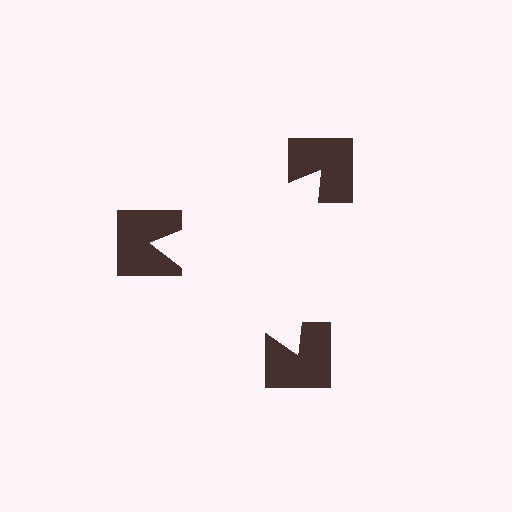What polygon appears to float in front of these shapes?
An illusory triangle — its edges are inferred from the aligned wedge cuts in the notched squares, not physically drawn.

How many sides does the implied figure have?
3 sides.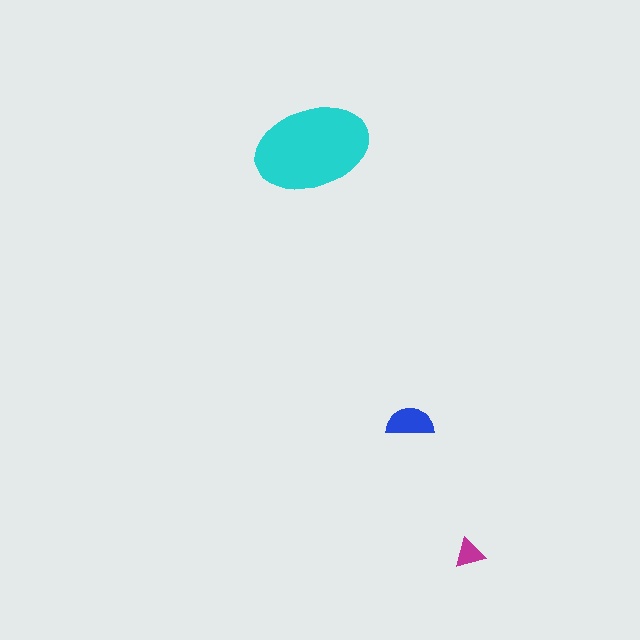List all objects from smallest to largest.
The magenta triangle, the blue semicircle, the cyan ellipse.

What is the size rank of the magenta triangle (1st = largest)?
3rd.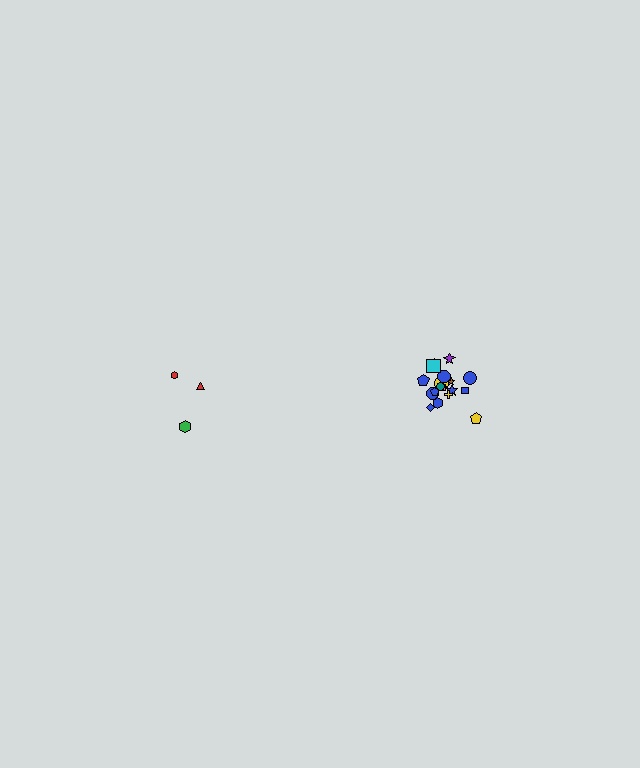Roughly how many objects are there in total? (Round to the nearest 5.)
Roughly 20 objects in total.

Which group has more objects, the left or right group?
The right group.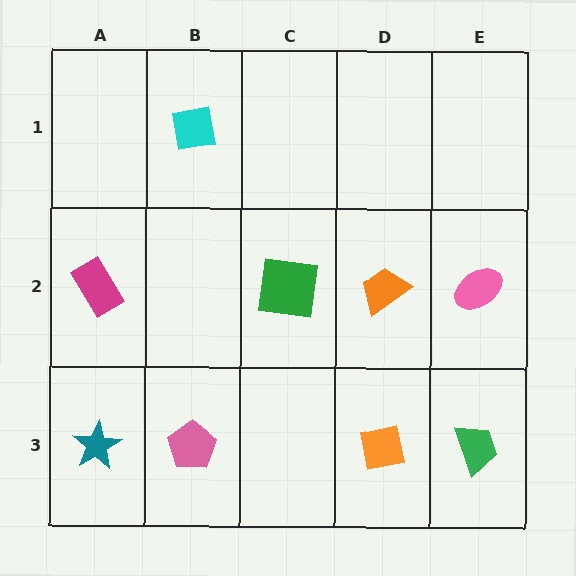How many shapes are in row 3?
4 shapes.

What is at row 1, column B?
A cyan square.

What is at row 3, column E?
A green trapezoid.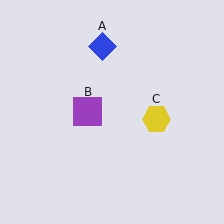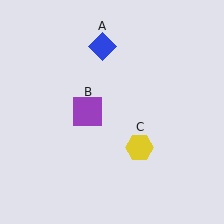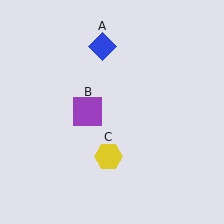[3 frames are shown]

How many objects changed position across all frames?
1 object changed position: yellow hexagon (object C).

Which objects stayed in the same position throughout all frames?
Blue diamond (object A) and purple square (object B) remained stationary.